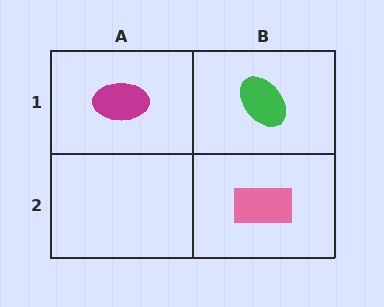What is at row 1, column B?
A green ellipse.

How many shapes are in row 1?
2 shapes.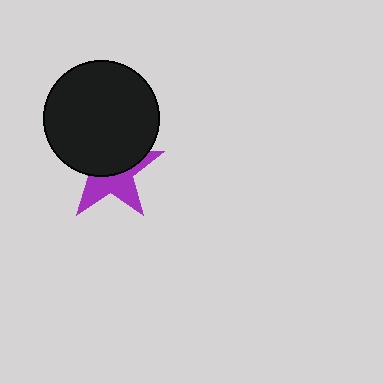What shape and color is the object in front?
The object in front is a black circle.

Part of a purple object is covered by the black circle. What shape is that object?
It is a star.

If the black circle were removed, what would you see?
You would see the complete purple star.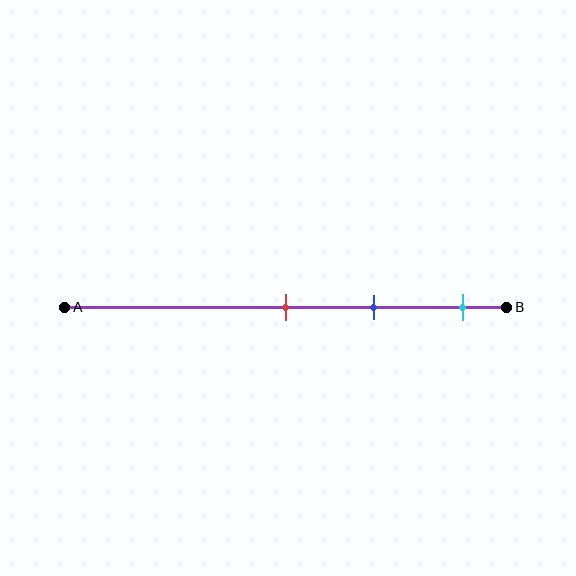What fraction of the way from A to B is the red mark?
The red mark is approximately 50% (0.5) of the way from A to B.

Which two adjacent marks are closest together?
The red and blue marks are the closest adjacent pair.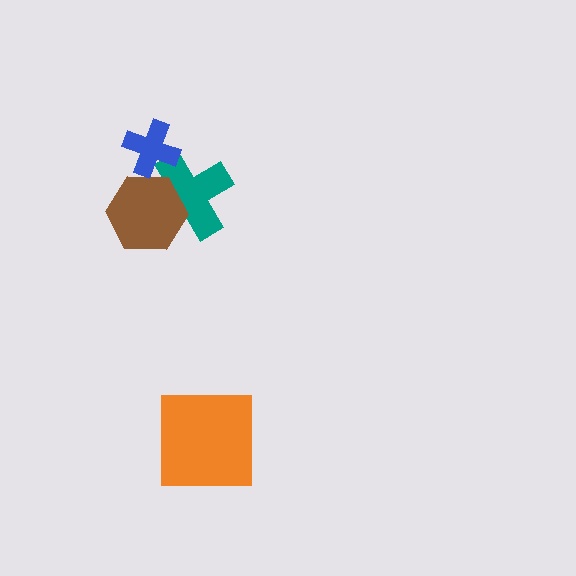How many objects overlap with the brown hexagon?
1 object overlaps with the brown hexagon.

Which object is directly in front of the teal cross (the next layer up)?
The brown hexagon is directly in front of the teal cross.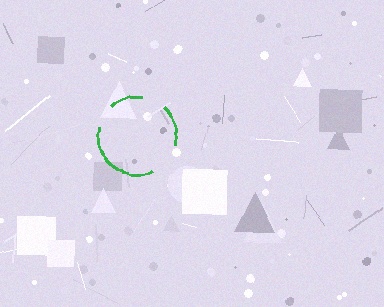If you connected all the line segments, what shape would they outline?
They would outline a circle.